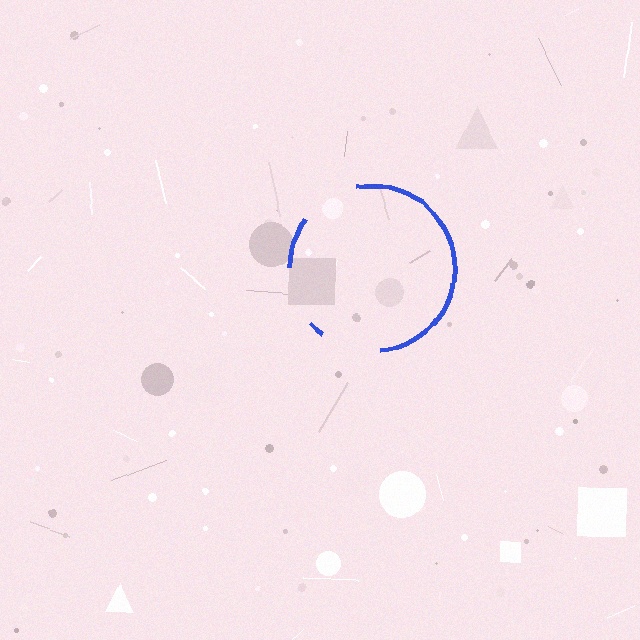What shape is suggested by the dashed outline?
The dashed outline suggests a circle.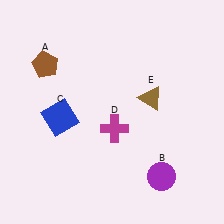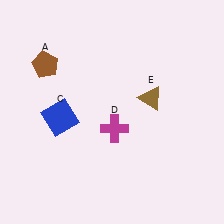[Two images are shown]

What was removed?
The purple circle (B) was removed in Image 2.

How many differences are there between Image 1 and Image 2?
There is 1 difference between the two images.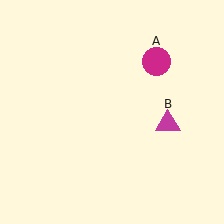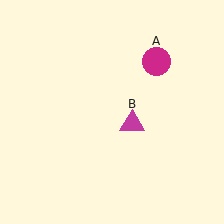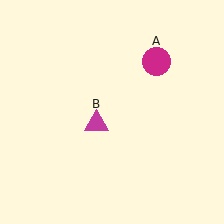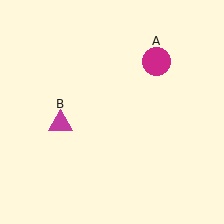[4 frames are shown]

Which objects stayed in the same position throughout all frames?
Magenta circle (object A) remained stationary.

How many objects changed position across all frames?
1 object changed position: magenta triangle (object B).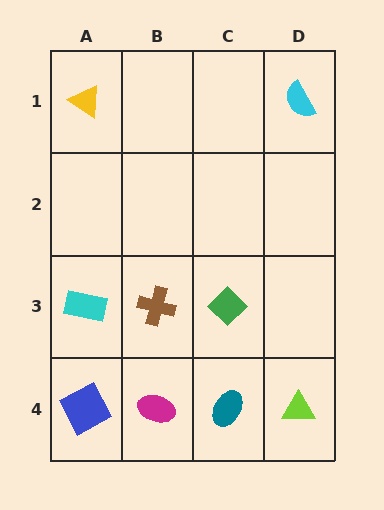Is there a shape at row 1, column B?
No, that cell is empty.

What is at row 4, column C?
A teal ellipse.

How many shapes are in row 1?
2 shapes.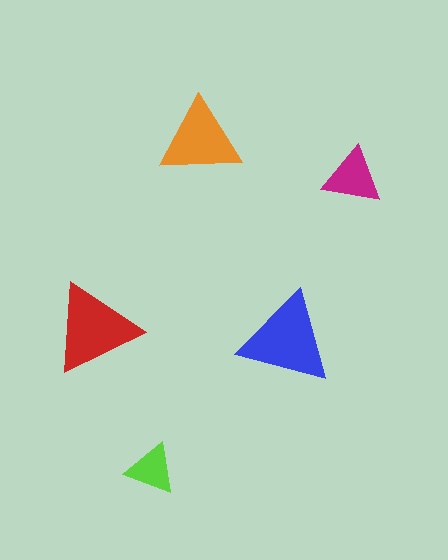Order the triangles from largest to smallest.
the blue one, the red one, the orange one, the magenta one, the lime one.